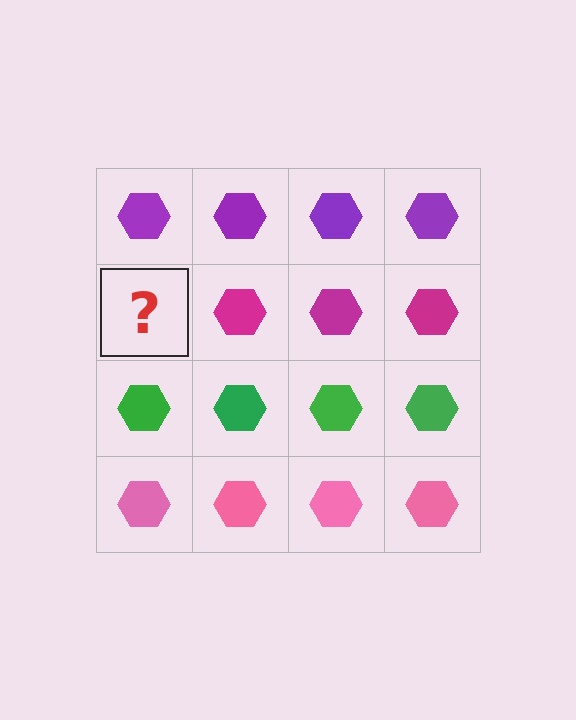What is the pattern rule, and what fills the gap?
The rule is that each row has a consistent color. The gap should be filled with a magenta hexagon.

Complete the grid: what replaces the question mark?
The question mark should be replaced with a magenta hexagon.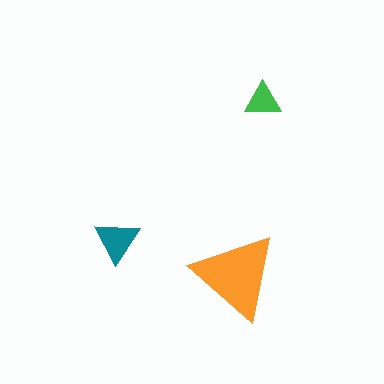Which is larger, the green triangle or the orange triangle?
The orange one.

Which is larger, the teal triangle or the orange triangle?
The orange one.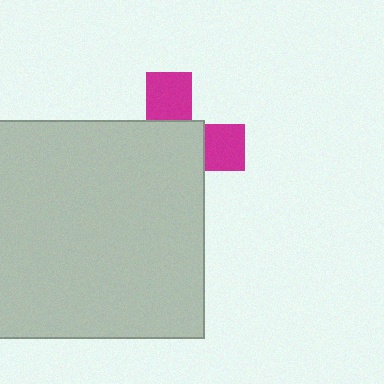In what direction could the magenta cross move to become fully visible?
The magenta cross could move toward the upper-right. That would shift it out from behind the light gray square entirely.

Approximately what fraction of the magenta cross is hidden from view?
Roughly 66% of the magenta cross is hidden behind the light gray square.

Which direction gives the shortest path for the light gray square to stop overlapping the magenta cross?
Moving toward the lower-left gives the shortest separation.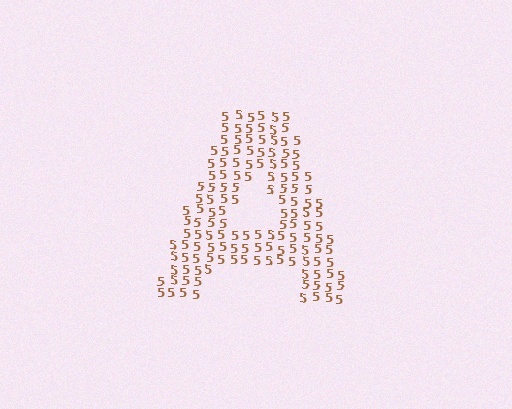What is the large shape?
The large shape is the letter A.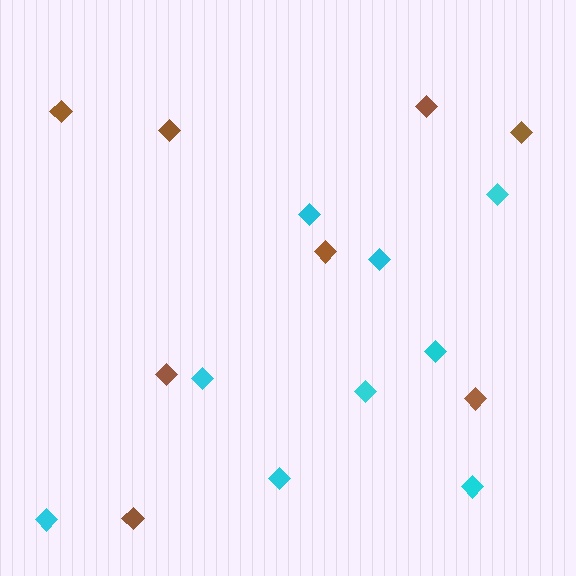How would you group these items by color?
There are 2 groups: one group of brown diamonds (8) and one group of cyan diamonds (9).